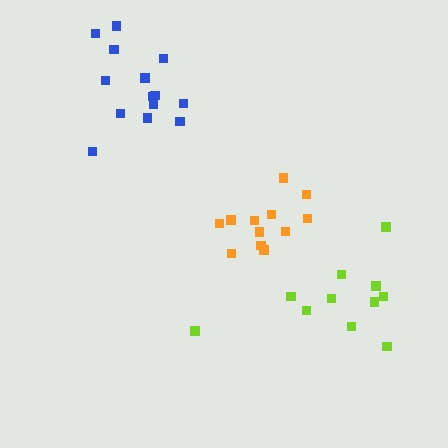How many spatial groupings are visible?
There are 3 spatial groupings.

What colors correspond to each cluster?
The clusters are colored: orange, lime, blue.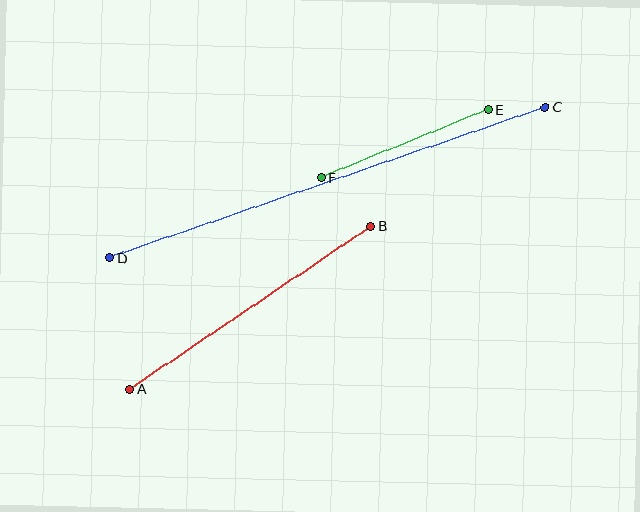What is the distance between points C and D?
The distance is approximately 461 pixels.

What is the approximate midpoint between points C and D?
The midpoint is at approximately (327, 183) pixels.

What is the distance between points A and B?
The distance is approximately 290 pixels.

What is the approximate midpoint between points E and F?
The midpoint is at approximately (405, 144) pixels.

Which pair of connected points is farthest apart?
Points C and D are farthest apart.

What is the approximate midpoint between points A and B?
The midpoint is at approximately (250, 308) pixels.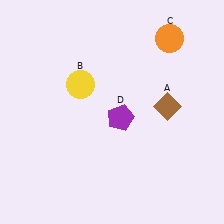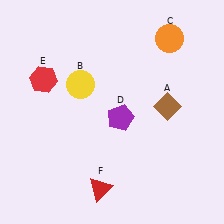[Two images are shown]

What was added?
A red hexagon (E), a red triangle (F) were added in Image 2.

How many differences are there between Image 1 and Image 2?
There are 2 differences between the two images.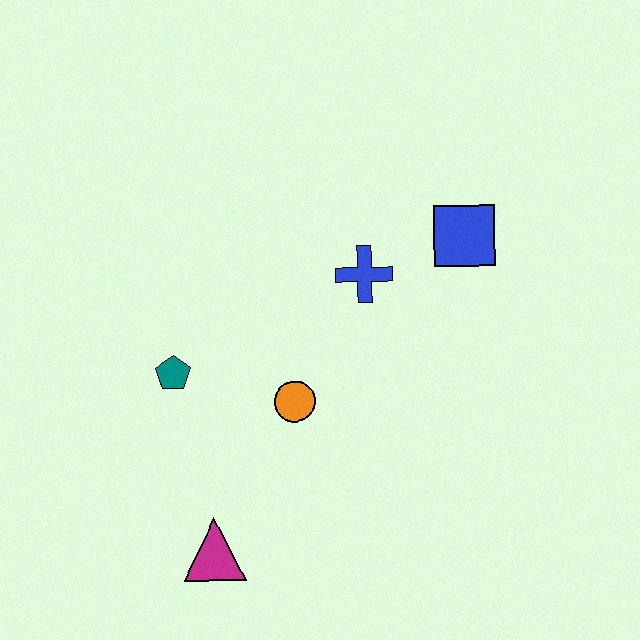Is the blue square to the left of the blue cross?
No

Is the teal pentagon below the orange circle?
No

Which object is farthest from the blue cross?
The magenta triangle is farthest from the blue cross.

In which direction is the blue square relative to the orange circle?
The blue square is to the right of the orange circle.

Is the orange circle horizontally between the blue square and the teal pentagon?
Yes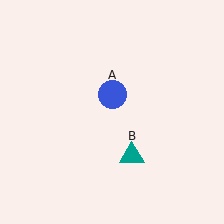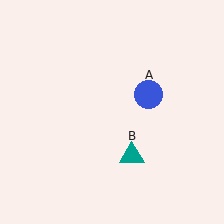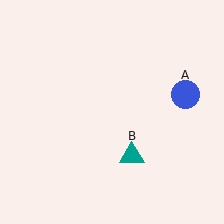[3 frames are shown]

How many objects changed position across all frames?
1 object changed position: blue circle (object A).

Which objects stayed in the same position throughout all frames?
Teal triangle (object B) remained stationary.